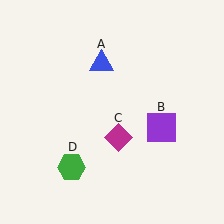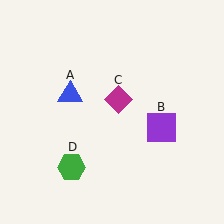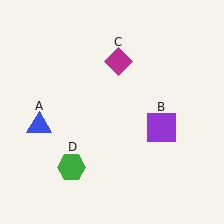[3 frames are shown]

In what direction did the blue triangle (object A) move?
The blue triangle (object A) moved down and to the left.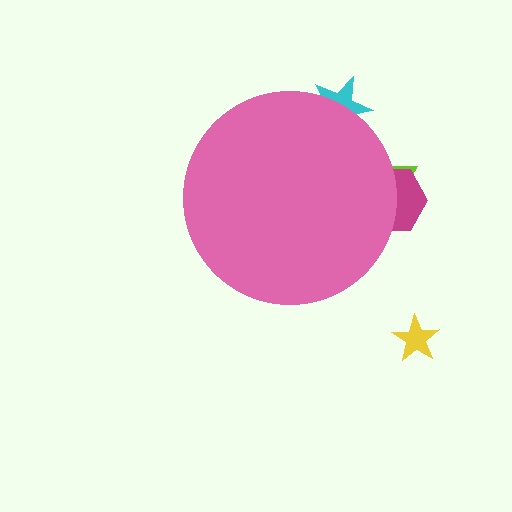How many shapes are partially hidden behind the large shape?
3 shapes are partially hidden.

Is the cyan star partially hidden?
Yes, the cyan star is partially hidden behind the pink circle.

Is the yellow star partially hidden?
No, the yellow star is fully visible.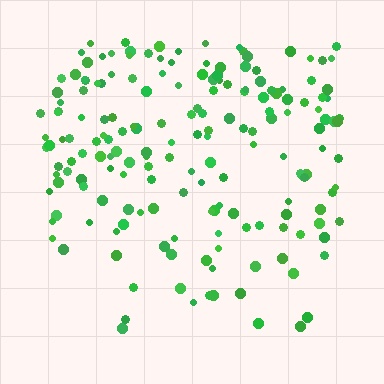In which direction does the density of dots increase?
From bottom to top, with the top side densest.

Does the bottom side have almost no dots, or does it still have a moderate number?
Still a moderate number, just noticeably fewer than the top.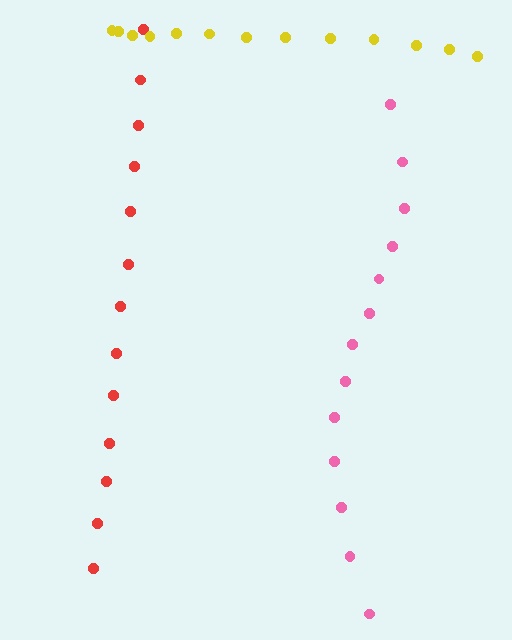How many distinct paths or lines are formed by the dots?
There are 3 distinct paths.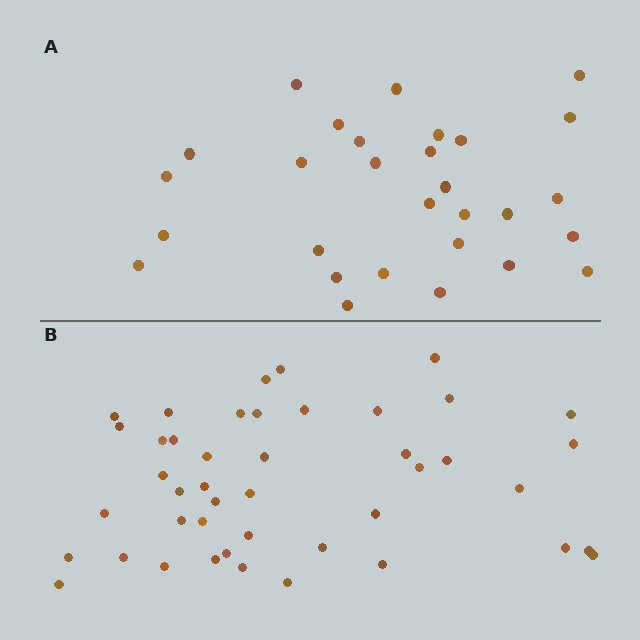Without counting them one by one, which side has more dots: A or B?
Region B (the bottom region) has more dots.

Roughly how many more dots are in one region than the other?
Region B has approximately 15 more dots than region A.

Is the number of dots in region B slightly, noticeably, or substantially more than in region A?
Region B has substantially more. The ratio is roughly 1.5 to 1.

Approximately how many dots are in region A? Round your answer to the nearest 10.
About 30 dots. (The exact count is 29, which rounds to 30.)